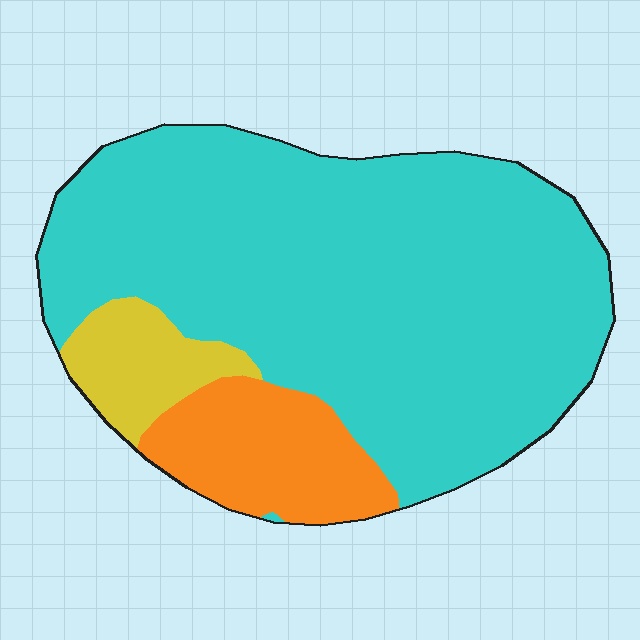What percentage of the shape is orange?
Orange takes up less than a sixth of the shape.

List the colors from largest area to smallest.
From largest to smallest: cyan, orange, yellow.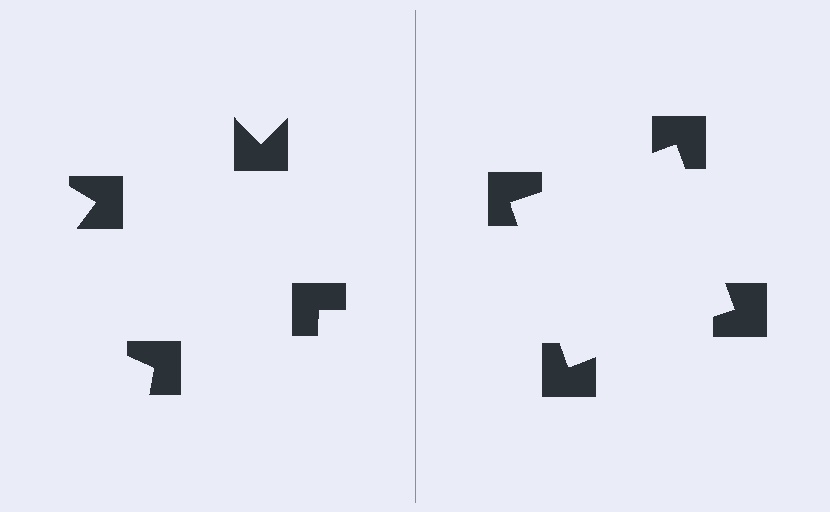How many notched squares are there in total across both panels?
8 — 4 on each side.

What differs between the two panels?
The notched squares are positioned identically on both sides; only the wedge orientations differ. On the right they align to a square; on the left they are misaligned.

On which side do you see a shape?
An illusory square appears on the right side. On the left side the wedge cuts are rotated, so no coherent shape forms.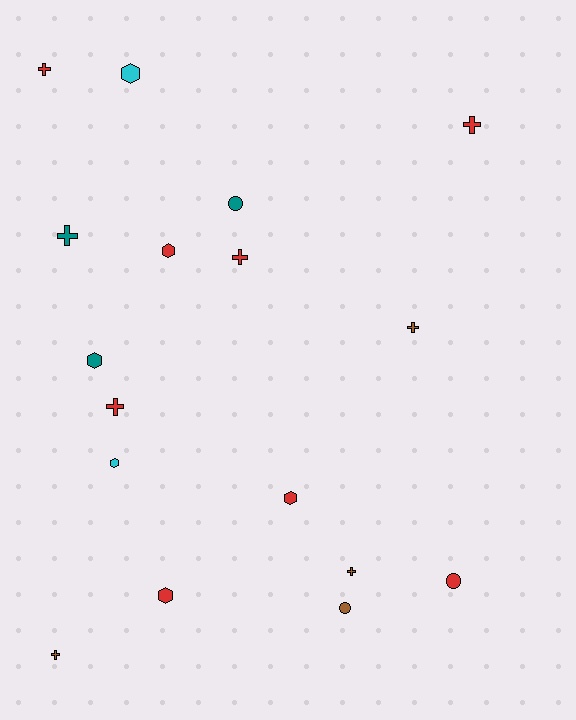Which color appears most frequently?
Red, with 8 objects.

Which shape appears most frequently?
Cross, with 8 objects.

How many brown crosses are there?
There are 3 brown crosses.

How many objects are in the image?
There are 17 objects.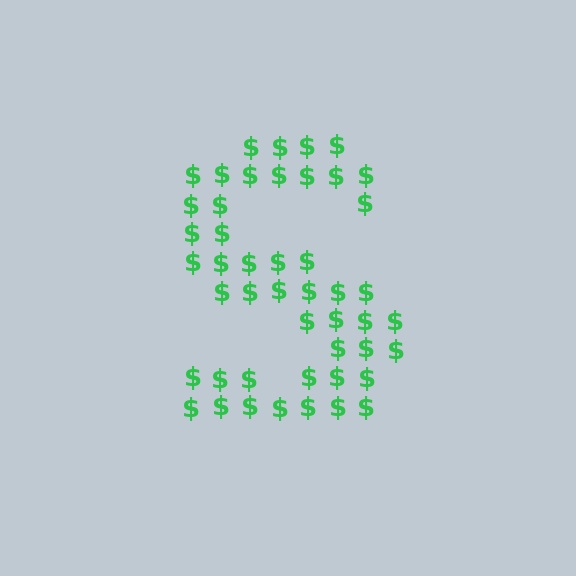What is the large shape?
The large shape is the letter S.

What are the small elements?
The small elements are dollar signs.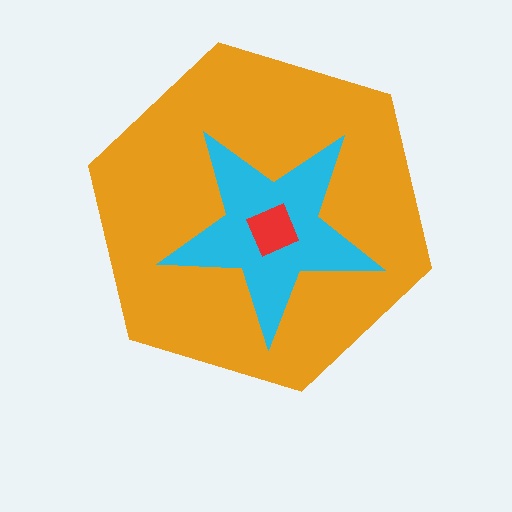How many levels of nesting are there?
3.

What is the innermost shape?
The red square.